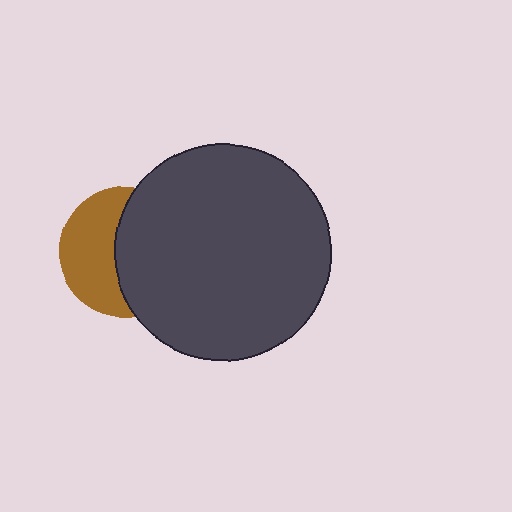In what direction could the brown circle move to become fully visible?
The brown circle could move left. That would shift it out from behind the dark gray circle entirely.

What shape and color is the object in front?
The object in front is a dark gray circle.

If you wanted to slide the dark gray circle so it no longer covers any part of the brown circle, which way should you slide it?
Slide it right — that is the most direct way to separate the two shapes.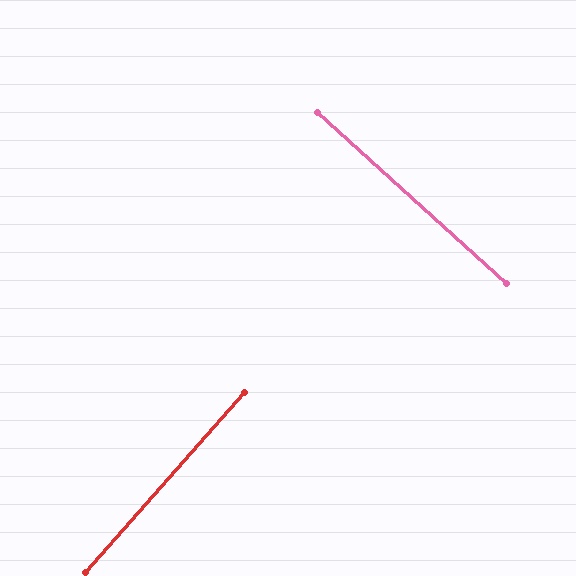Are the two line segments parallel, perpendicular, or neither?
Perpendicular — they meet at approximately 89°.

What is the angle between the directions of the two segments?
Approximately 89 degrees.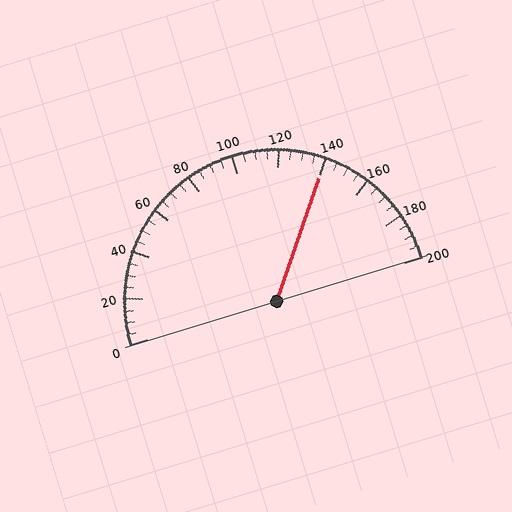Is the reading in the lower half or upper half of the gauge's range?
The reading is in the upper half of the range (0 to 200).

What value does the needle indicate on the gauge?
The needle indicates approximately 140.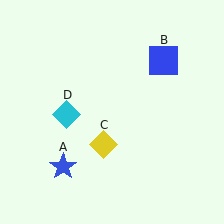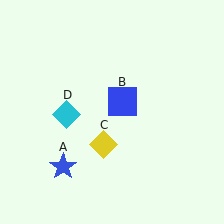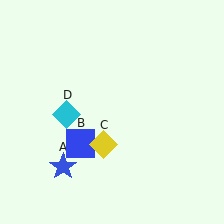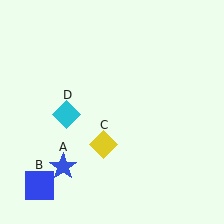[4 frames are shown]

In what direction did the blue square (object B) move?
The blue square (object B) moved down and to the left.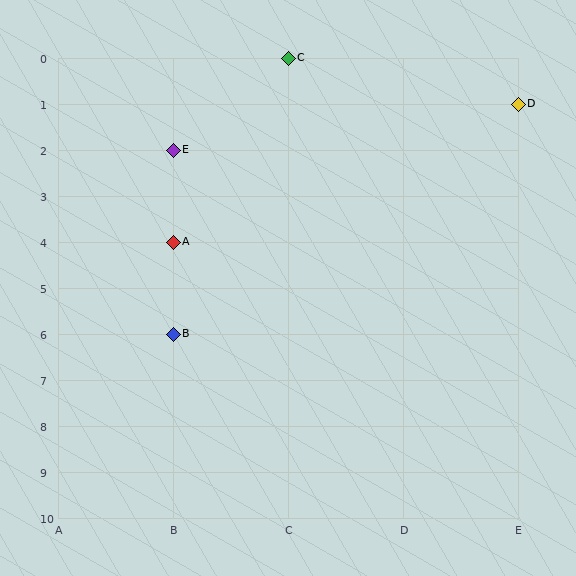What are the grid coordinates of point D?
Point D is at grid coordinates (E, 1).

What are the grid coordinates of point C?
Point C is at grid coordinates (C, 0).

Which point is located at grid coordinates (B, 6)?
Point B is at (B, 6).